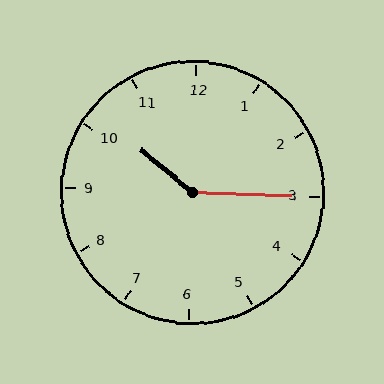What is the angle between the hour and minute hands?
Approximately 142 degrees.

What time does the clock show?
10:15.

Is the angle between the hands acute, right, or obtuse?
It is obtuse.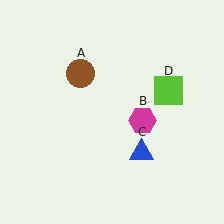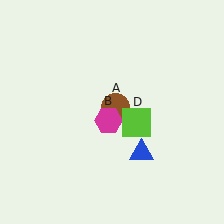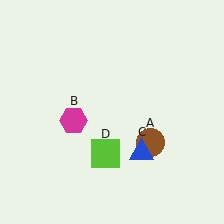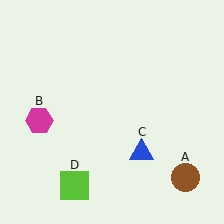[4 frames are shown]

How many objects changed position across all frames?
3 objects changed position: brown circle (object A), magenta hexagon (object B), lime square (object D).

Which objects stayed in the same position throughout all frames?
Blue triangle (object C) remained stationary.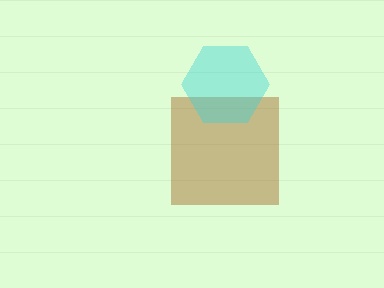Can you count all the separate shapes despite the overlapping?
Yes, there are 2 separate shapes.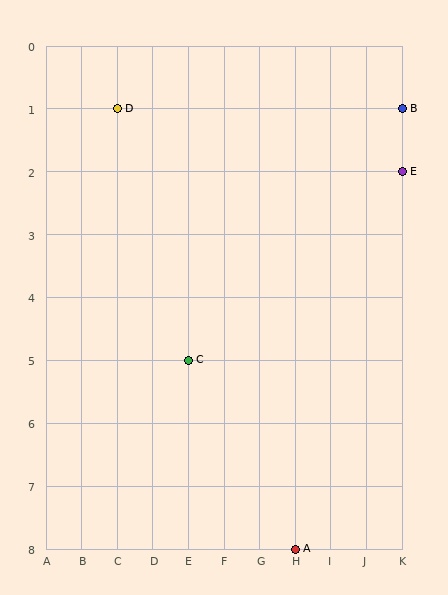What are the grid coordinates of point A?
Point A is at grid coordinates (H, 8).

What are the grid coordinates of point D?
Point D is at grid coordinates (C, 1).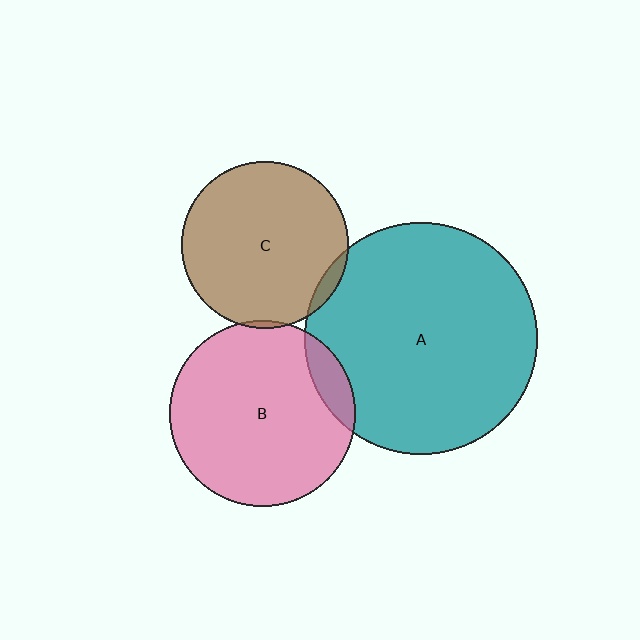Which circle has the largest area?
Circle A (teal).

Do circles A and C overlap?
Yes.